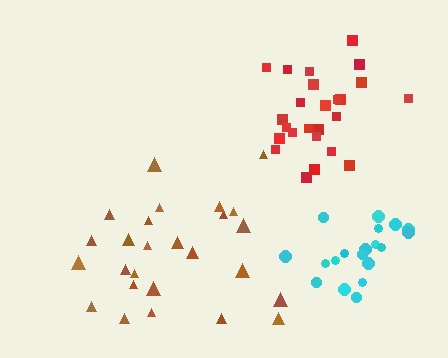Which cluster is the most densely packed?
Cyan.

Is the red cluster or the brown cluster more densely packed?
Red.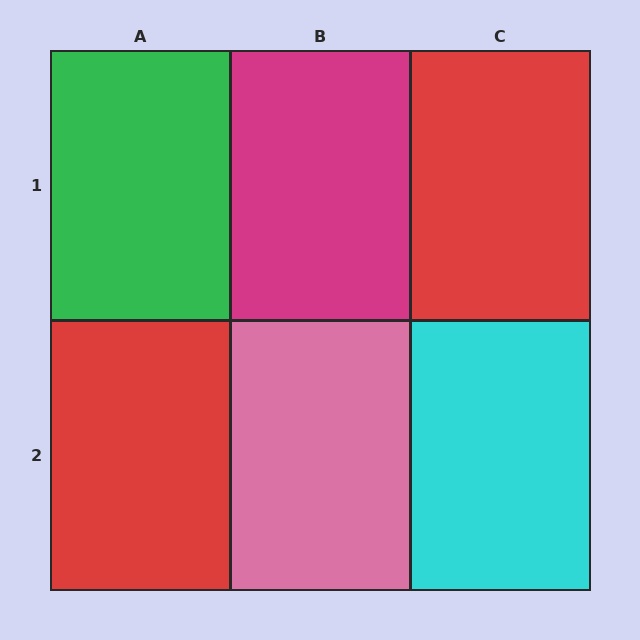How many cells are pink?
1 cell is pink.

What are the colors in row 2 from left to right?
Red, pink, cyan.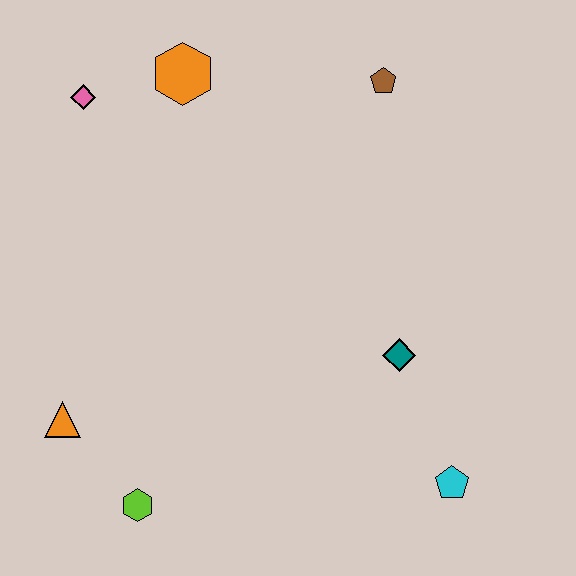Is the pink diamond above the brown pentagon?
No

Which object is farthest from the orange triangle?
The brown pentagon is farthest from the orange triangle.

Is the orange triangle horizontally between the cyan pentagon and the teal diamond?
No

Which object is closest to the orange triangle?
The lime hexagon is closest to the orange triangle.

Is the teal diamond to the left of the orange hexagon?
No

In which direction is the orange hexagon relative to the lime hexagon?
The orange hexagon is above the lime hexagon.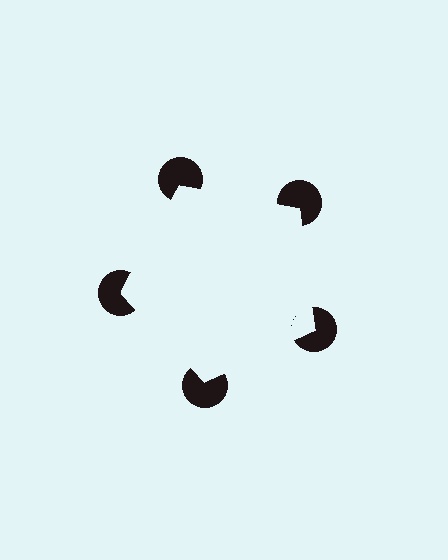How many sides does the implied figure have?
5 sides.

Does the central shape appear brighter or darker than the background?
It typically appears slightly brighter than the background, even though no actual brightness change is drawn.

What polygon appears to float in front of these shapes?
An illusory pentagon — its edges are inferred from the aligned wedge cuts in the pac-man discs, not physically drawn.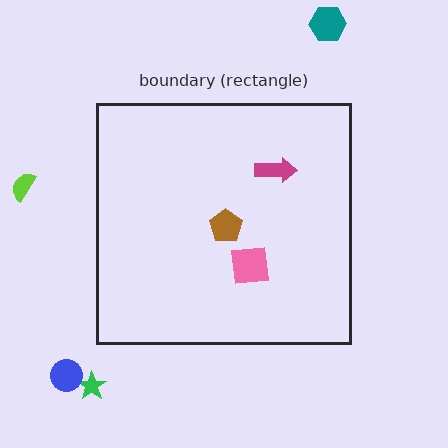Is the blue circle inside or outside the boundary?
Outside.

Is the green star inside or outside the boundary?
Outside.